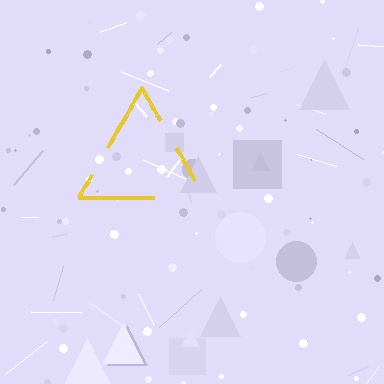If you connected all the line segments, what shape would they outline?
They would outline a triangle.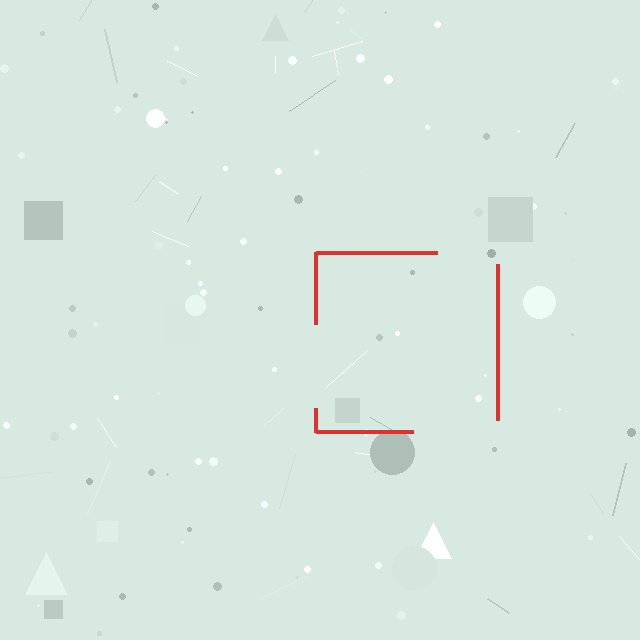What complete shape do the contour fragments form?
The contour fragments form a square.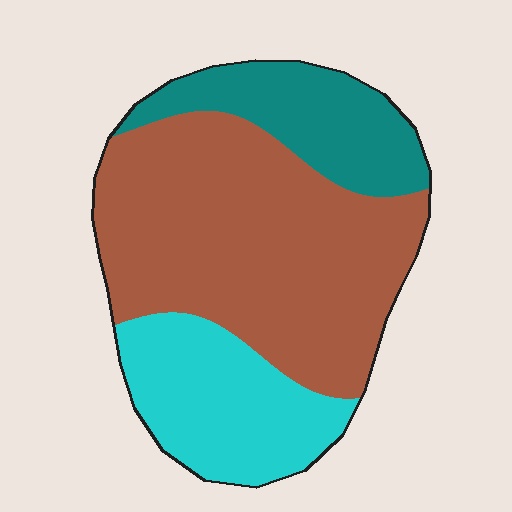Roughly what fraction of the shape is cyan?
Cyan covers about 25% of the shape.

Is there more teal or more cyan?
Cyan.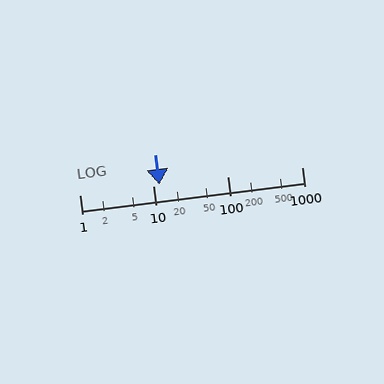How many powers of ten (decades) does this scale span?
The scale spans 3 decades, from 1 to 1000.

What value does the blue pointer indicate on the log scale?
The pointer indicates approximately 12.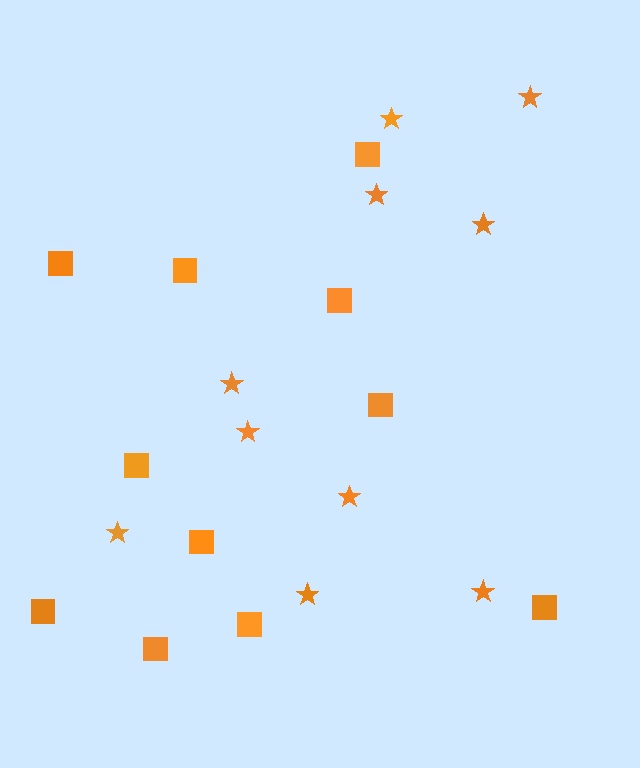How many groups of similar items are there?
There are 2 groups: one group of stars (10) and one group of squares (11).